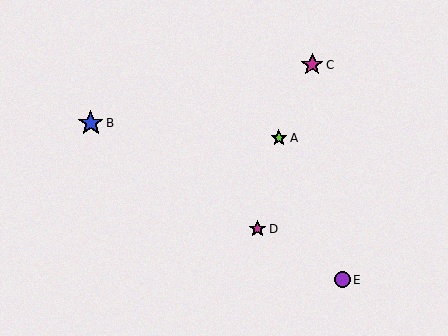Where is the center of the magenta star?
The center of the magenta star is at (312, 65).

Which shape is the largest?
The blue star (labeled B) is the largest.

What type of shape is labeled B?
Shape B is a blue star.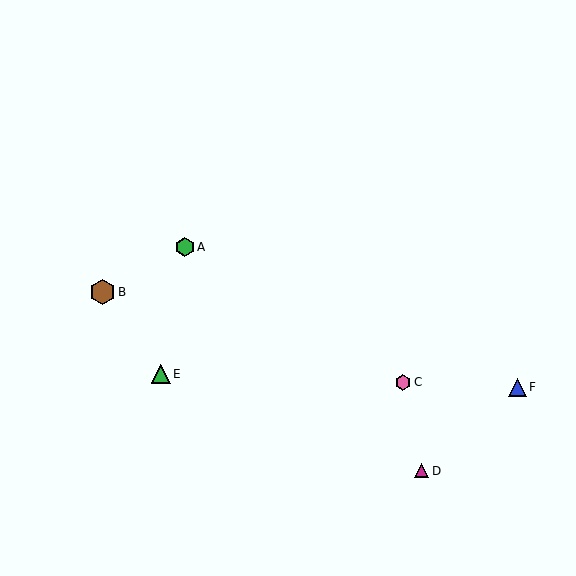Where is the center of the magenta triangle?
The center of the magenta triangle is at (422, 471).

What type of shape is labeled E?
Shape E is a green triangle.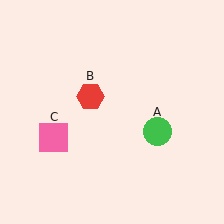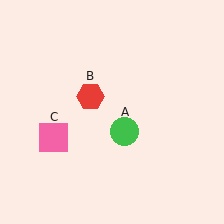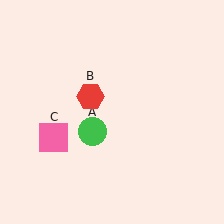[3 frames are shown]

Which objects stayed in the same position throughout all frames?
Red hexagon (object B) and pink square (object C) remained stationary.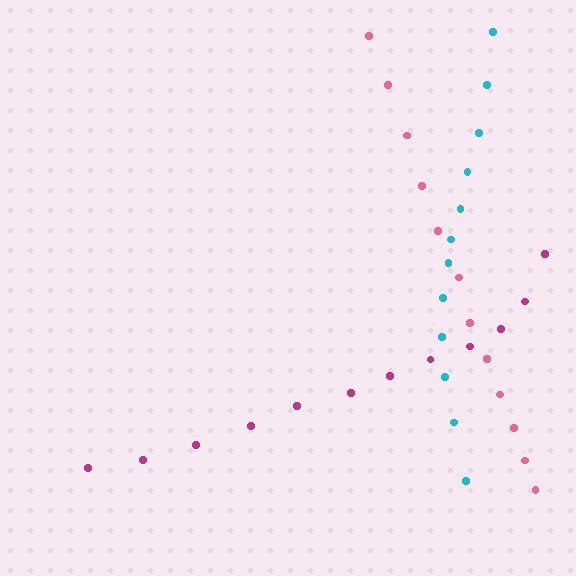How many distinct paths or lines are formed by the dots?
There are 3 distinct paths.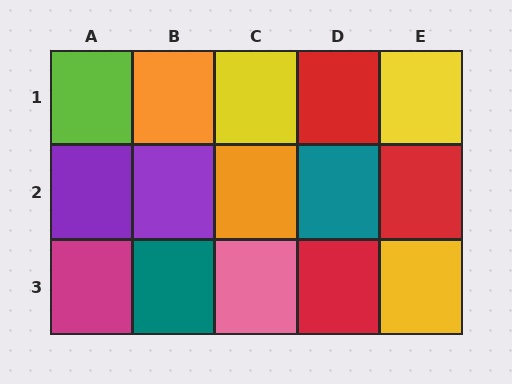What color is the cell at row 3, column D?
Red.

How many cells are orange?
2 cells are orange.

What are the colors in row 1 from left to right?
Lime, orange, yellow, red, yellow.